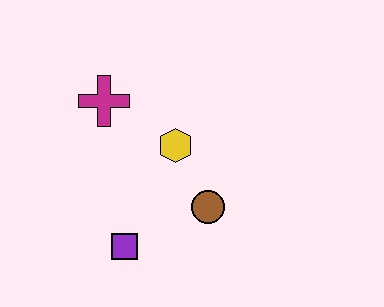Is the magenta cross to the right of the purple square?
No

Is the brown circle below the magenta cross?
Yes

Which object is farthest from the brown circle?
The magenta cross is farthest from the brown circle.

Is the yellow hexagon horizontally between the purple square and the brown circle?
Yes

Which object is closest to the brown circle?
The yellow hexagon is closest to the brown circle.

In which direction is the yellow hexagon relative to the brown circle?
The yellow hexagon is above the brown circle.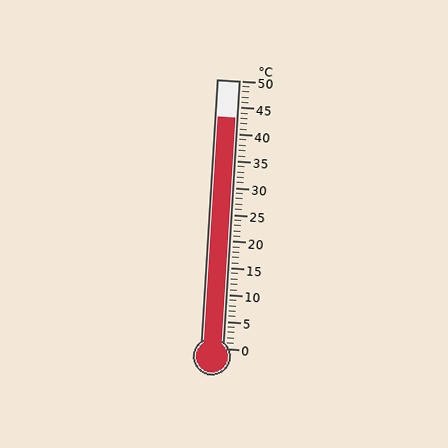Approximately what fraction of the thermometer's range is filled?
The thermometer is filled to approximately 85% of its range.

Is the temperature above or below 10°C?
The temperature is above 10°C.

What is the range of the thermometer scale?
The thermometer scale ranges from 0°C to 50°C.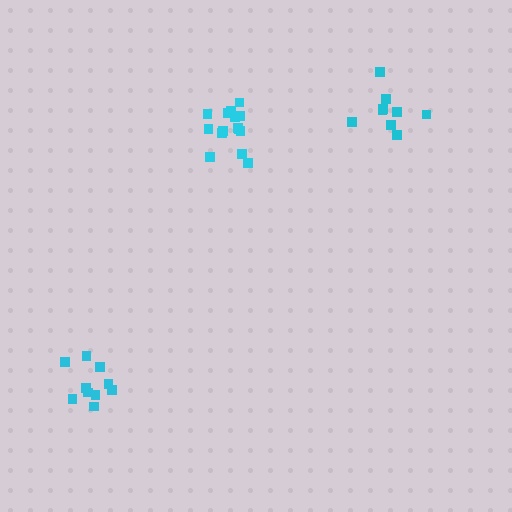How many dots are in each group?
Group 1: 9 dots, Group 2: 10 dots, Group 3: 15 dots (34 total).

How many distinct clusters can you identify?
There are 3 distinct clusters.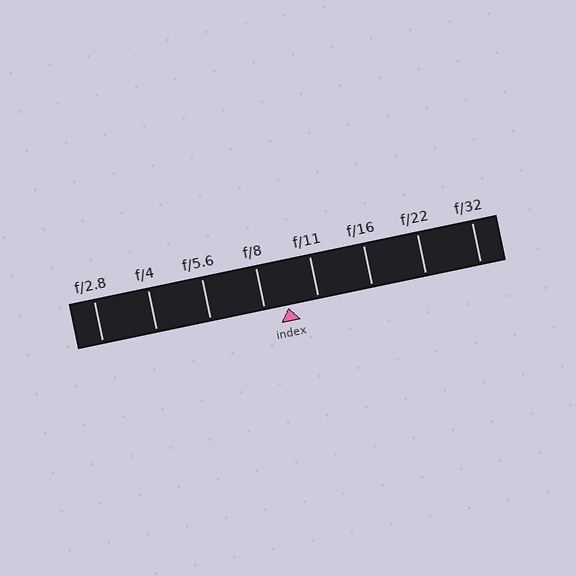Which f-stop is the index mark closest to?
The index mark is closest to f/8.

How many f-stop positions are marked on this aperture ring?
There are 8 f-stop positions marked.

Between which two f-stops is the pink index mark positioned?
The index mark is between f/8 and f/11.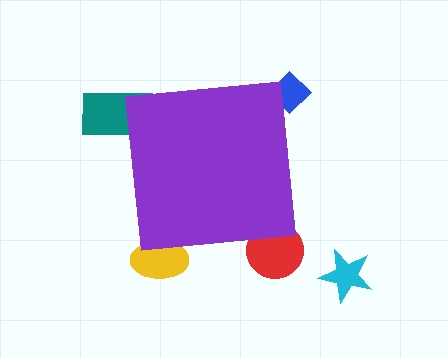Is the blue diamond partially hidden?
Yes, the blue diamond is partially hidden behind the purple square.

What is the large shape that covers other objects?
A purple square.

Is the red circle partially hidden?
Yes, the red circle is partially hidden behind the purple square.